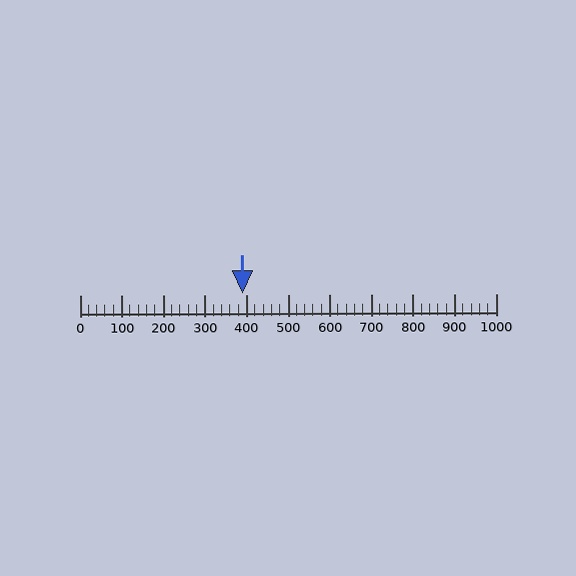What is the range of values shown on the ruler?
The ruler shows values from 0 to 1000.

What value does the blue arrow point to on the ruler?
The blue arrow points to approximately 392.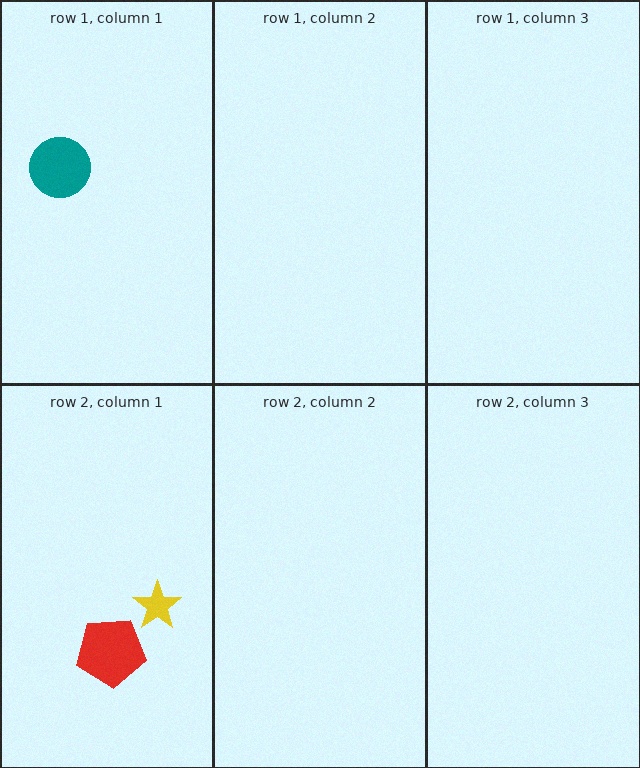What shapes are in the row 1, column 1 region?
The teal circle.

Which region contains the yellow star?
The row 2, column 1 region.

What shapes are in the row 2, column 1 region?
The yellow star, the red pentagon.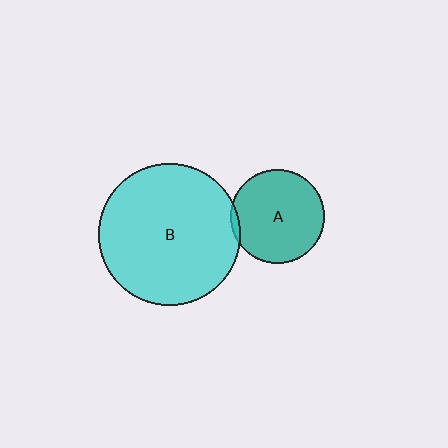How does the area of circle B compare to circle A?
Approximately 2.3 times.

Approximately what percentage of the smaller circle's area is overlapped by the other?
Approximately 5%.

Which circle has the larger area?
Circle B (cyan).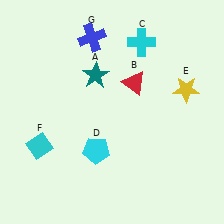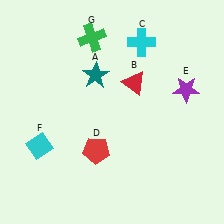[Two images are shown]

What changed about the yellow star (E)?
In Image 1, E is yellow. In Image 2, it changed to purple.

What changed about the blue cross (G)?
In Image 1, G is blue. In Image 2, it changed to green.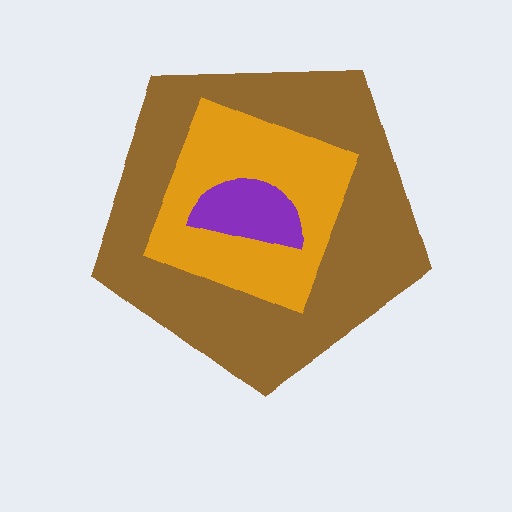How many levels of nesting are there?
3.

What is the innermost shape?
The purple semicircle.